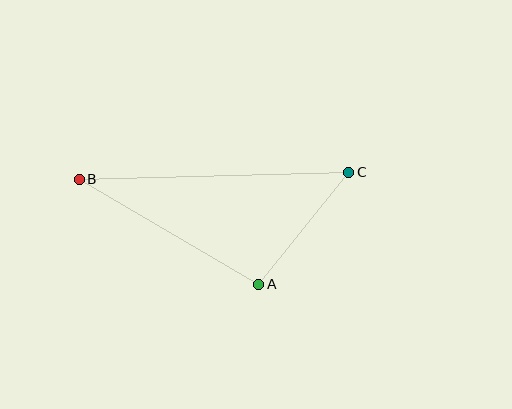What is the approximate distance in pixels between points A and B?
The distance between A and B is approximately 208 pixels.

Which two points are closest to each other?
Points A and C are closest to each other.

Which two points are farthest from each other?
Points B and C are farthest from each other.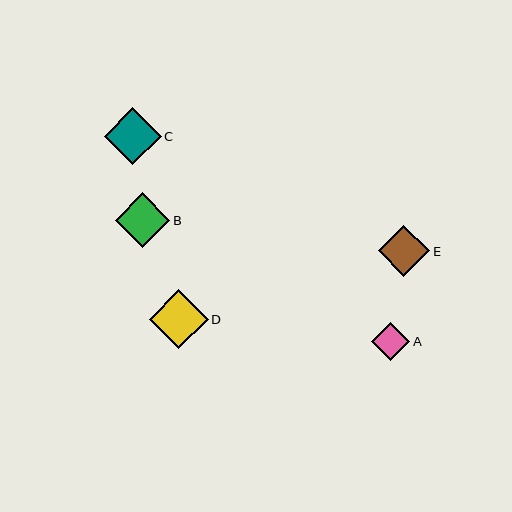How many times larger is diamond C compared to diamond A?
Diamond C is approximately 1.5 times the size of diamond A.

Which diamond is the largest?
Diamond D is the largest with a size of approximately 59 pixels.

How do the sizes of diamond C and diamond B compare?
Diamond C and diamond B are approximately the same size.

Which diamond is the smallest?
Diamond A is the smallest with a size of approximately 38 pixels.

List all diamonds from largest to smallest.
From largest to smallest: D, C, B, E, A.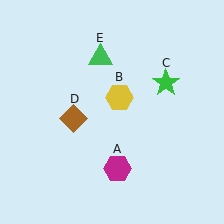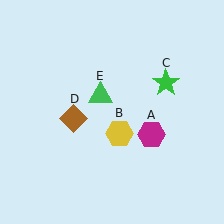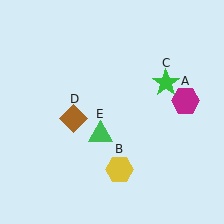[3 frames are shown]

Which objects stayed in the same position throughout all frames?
Green star (object C) and brown diamond (object D) remained stationary.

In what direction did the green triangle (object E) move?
The green triangle (object E) moved down.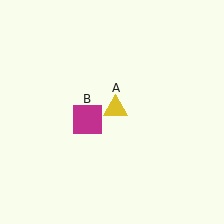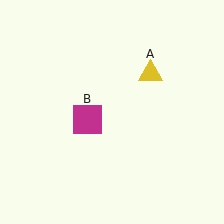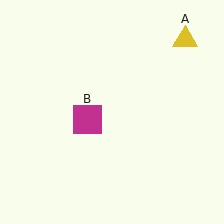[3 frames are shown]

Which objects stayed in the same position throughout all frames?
Magenta square (object B) remained stationary.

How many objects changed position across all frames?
1 object changed position: yellow triangle (object A).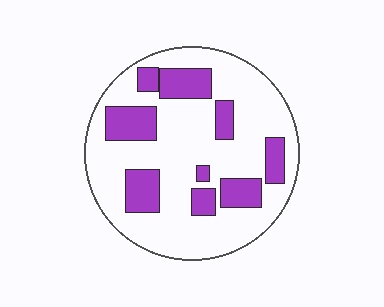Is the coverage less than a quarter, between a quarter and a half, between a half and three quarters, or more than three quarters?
Between a quarter and a half.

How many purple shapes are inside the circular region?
9.